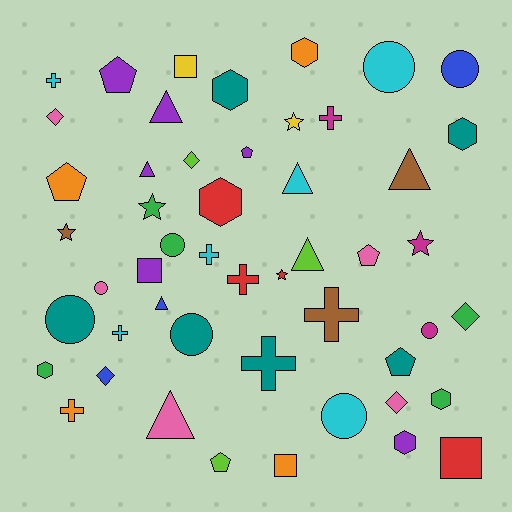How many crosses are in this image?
There are 8 crosses.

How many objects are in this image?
There are 50 objects.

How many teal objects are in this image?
There are 6 teal objects.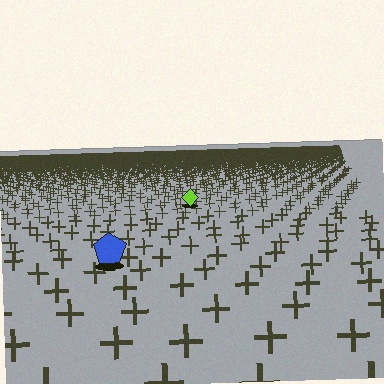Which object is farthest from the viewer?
The lime diamond is farthest from the viewer. It appears smaller and the ground texture around it is denser.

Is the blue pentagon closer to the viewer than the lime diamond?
Yes. The blue pentagon is closer — you can tell from the texture gradient: the ground texture is coarser near it.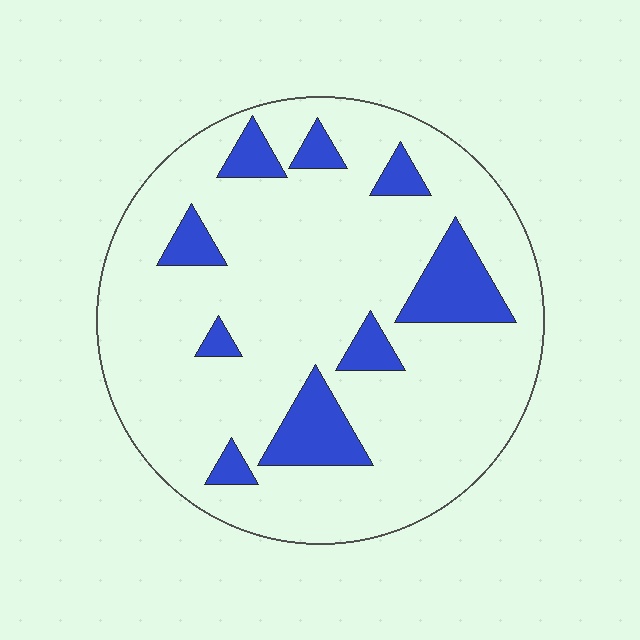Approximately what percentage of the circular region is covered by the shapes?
Approximately 15%.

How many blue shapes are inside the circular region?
9.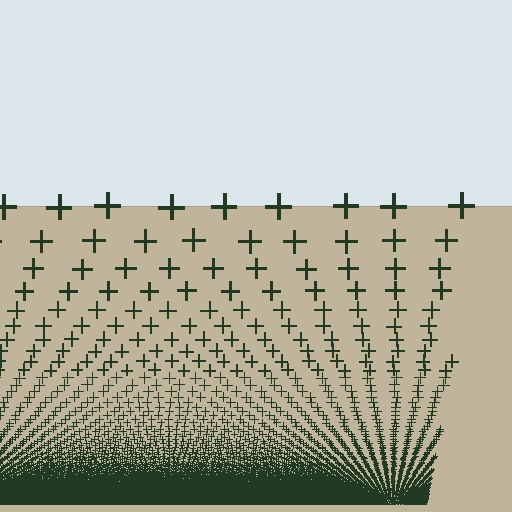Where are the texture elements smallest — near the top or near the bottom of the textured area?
Near the bottom.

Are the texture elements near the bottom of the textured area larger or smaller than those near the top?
Smaller. The gradient is inverted — elements near the bottom are smaller and denser.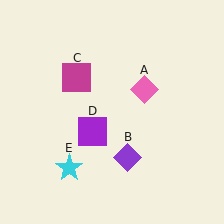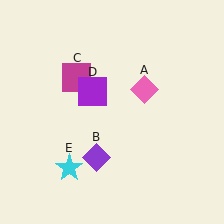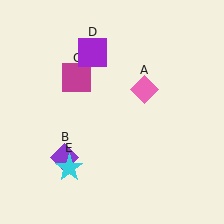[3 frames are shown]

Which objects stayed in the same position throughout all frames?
Pink diamond (object A) and magenta square (object C) and cyan star (object E) remained stationary.